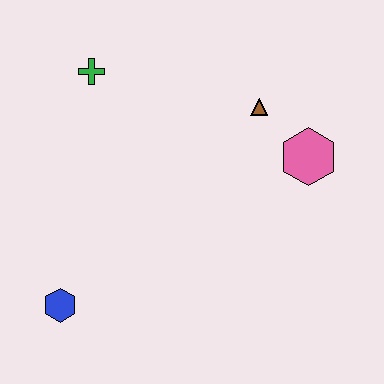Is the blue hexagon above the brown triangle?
No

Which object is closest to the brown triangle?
The pink hexagon is closest to the brown triangle.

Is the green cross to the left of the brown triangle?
Yes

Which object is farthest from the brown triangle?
The blue hexagon is farthest from the brown triangle.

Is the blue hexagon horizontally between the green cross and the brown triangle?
No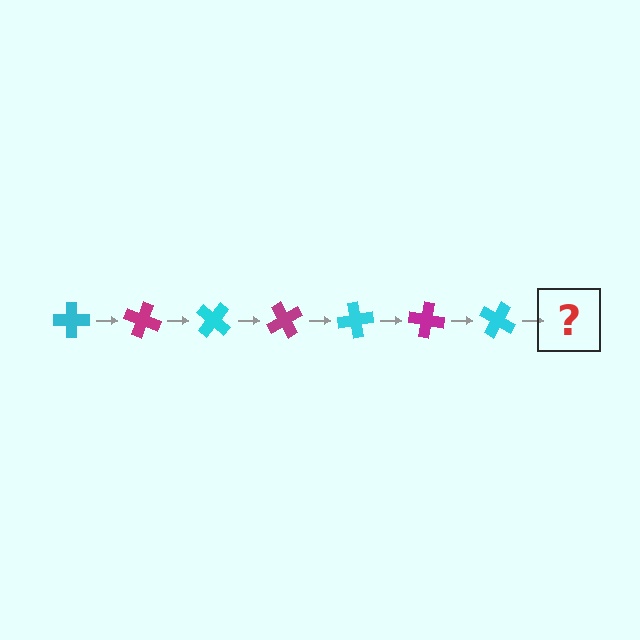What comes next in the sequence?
The next element should be a magenta cross, rotated 140 degrees from the start.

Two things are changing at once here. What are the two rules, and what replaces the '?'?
The two rules are that it rotates 20 degrees each step and the color cycles through cyan and magenta. The '?' should be a magenta cross, rotated 140 degrees from the start.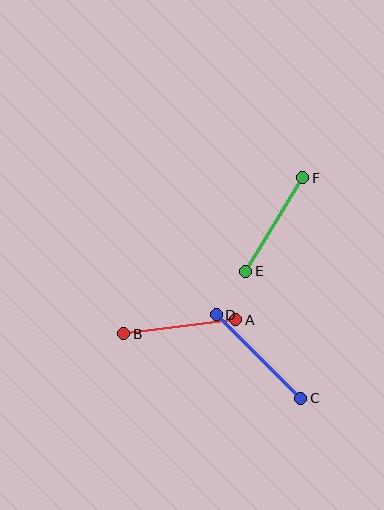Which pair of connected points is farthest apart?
Points C and D are farthest apart.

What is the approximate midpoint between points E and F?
The midpoint is at approximately (274, 224) pixels.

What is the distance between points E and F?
The distance is approximately 109 pixels.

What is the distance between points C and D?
The distance is approximately 119 pixels.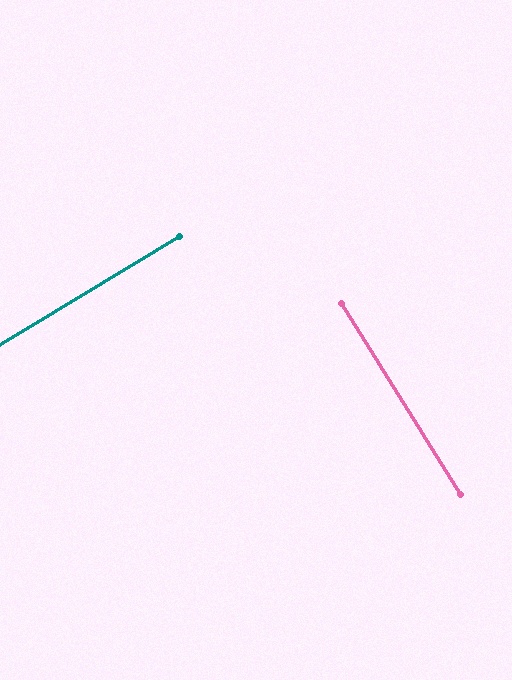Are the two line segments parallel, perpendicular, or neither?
Perpendicular — they meet at approximately 89°.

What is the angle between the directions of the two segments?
Approximately 89 degrees.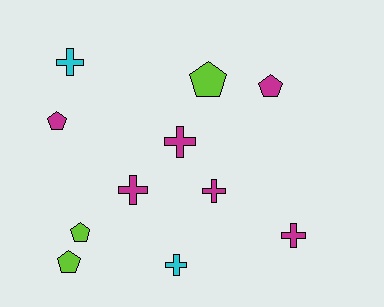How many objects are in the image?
There are 11 objects.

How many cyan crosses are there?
There are 2 cyan crosses.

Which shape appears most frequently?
Cross, with 6 objects.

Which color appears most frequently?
Magenta, with 6 objects.